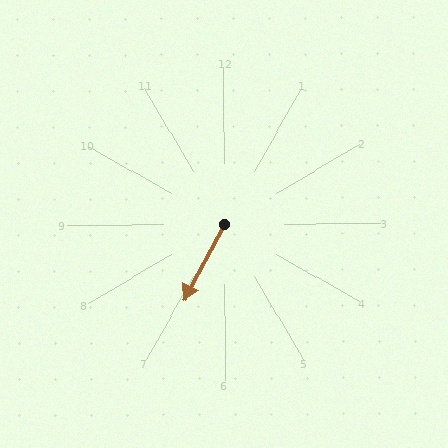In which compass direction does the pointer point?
Southwest.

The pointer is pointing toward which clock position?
Roughly 7 o'clock.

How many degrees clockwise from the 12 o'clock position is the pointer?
Approximately 208 degrees.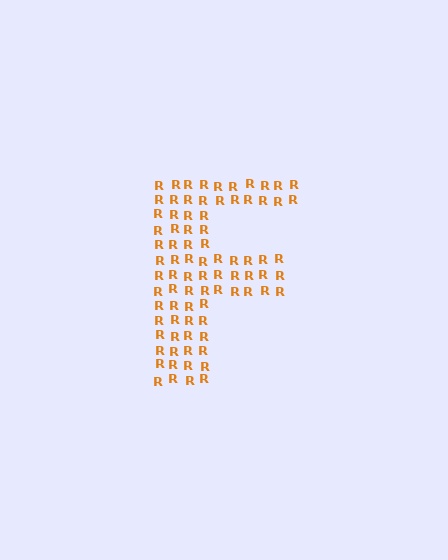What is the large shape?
The large shape is the letter F.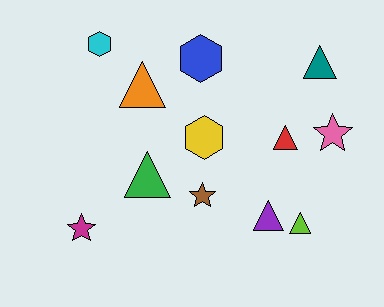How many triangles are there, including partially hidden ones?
There are 6 triangles.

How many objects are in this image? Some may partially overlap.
There are 12 objects.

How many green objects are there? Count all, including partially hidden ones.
There is 1 green object.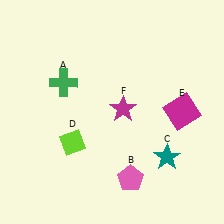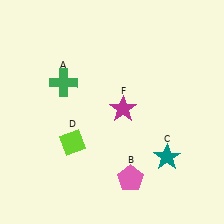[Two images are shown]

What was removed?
The magenta square (E) was removed in Image 2.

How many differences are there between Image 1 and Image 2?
There is 1 difference between the two images.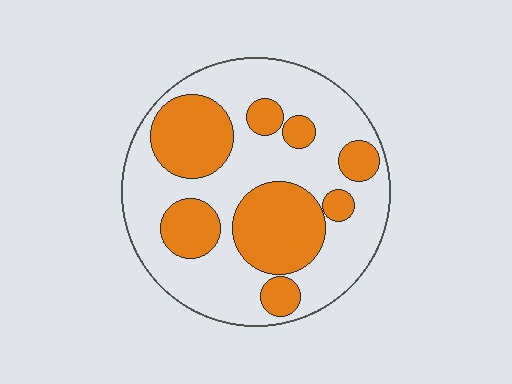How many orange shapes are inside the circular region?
8.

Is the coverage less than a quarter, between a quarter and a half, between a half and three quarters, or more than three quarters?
Between a quarter and a half.